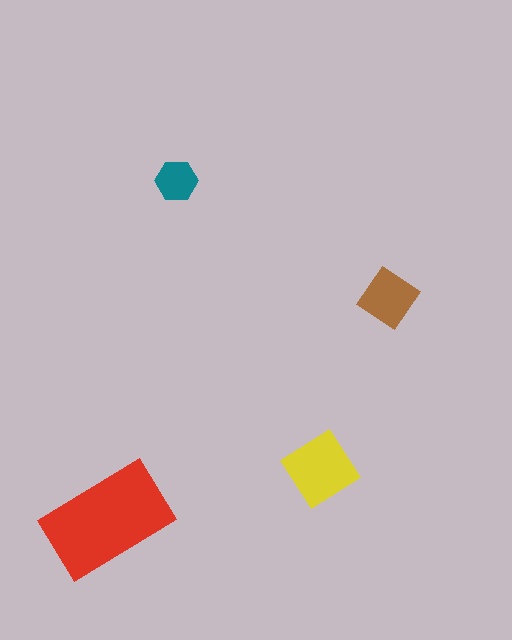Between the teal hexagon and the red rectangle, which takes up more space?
The red rectangle.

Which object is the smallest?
The teal hexagon.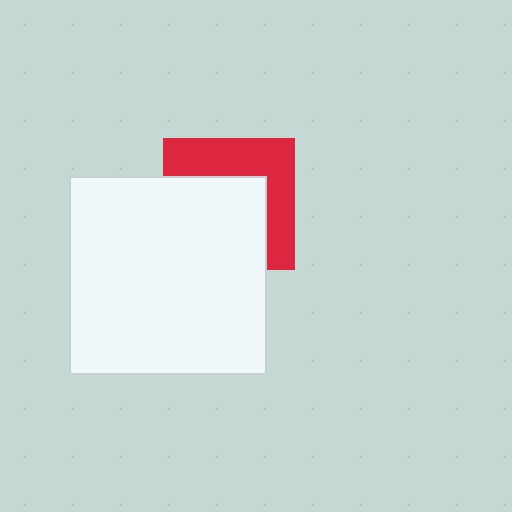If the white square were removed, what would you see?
You would see the complete red square.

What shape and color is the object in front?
The object in front is a white square.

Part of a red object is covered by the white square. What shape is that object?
It is a square.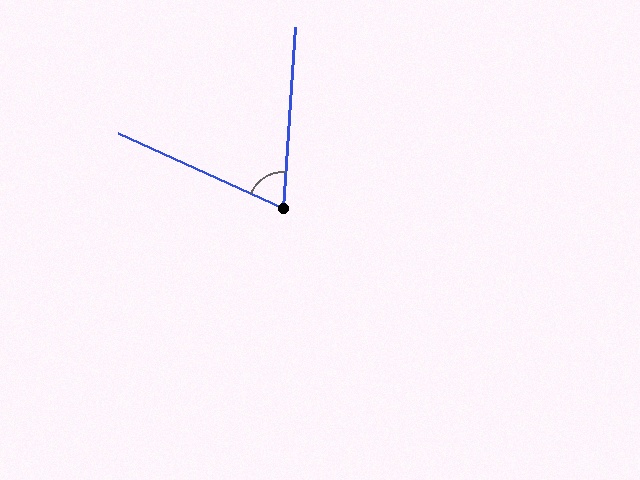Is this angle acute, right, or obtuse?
It is acute.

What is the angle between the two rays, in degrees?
Approximately 70 degrees.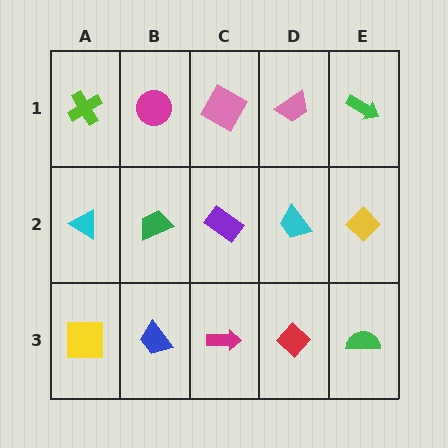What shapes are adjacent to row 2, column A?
A lime cross (row 1, column A), a yellow square (row 3, column A), a green trapezoid (row 2, column B).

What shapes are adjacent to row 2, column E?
A green arrow (row 1, column E), a green semicircle (row 3, column E), a cyan trapezoid (row 2, column D).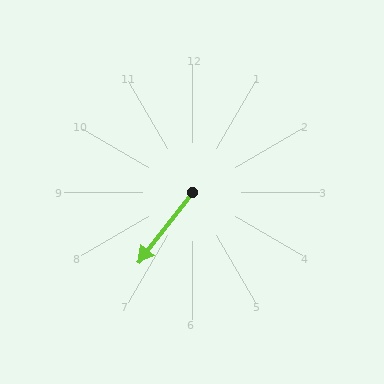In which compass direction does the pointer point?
Southwest.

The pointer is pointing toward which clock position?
Roughly 7 o'clock.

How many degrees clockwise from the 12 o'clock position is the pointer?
Approximately 218 degrees.